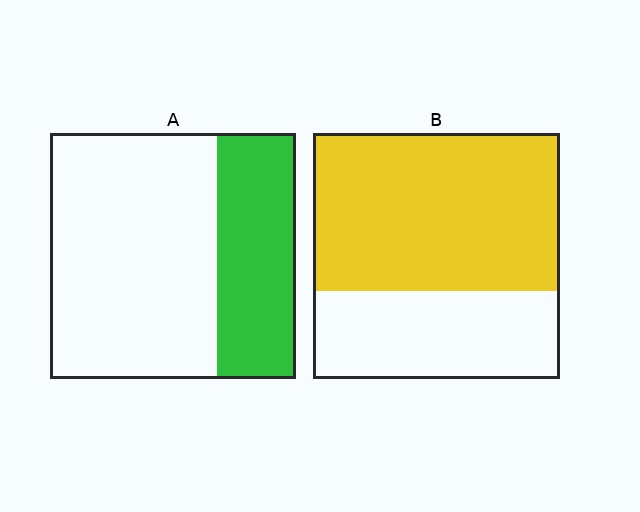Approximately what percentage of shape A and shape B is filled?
A is approximately 30% and B is approximately 65%.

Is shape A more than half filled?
No.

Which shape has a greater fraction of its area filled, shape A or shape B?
Shape B.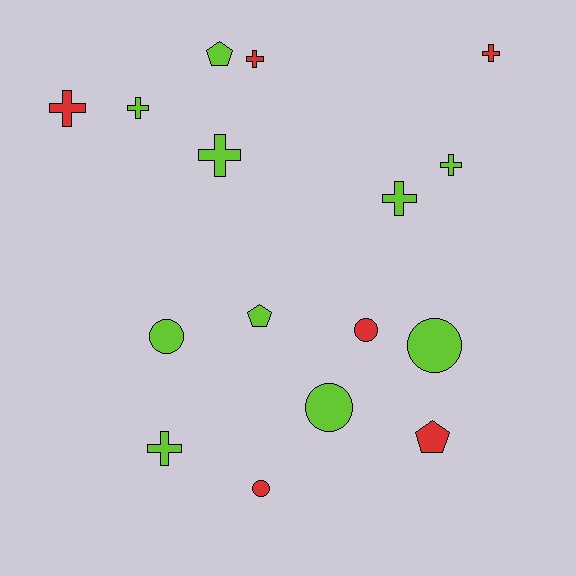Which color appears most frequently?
Lime, with 10 objects.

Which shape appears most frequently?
Cross, with 8 objects.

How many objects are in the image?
There are 16 objects.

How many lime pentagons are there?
There are 2 lime pentagons.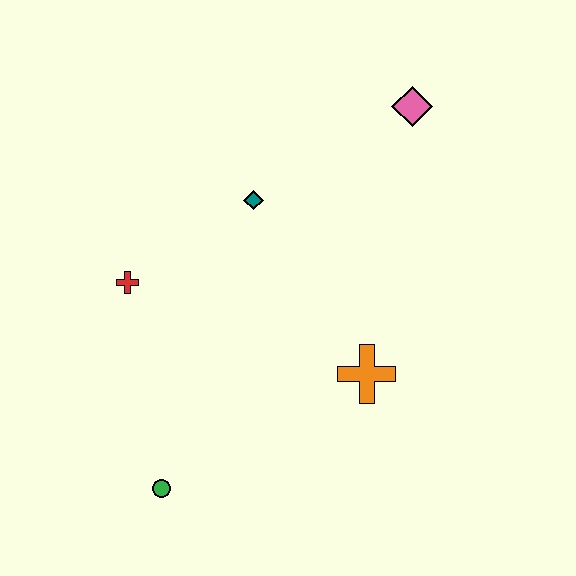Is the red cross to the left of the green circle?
Yes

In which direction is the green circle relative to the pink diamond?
The green circle is below the pink diamond.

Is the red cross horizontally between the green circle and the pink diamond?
No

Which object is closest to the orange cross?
The teal diamond is closest to the orange cross.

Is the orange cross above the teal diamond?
No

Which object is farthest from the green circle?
The pink diamond is farthest from the green circle.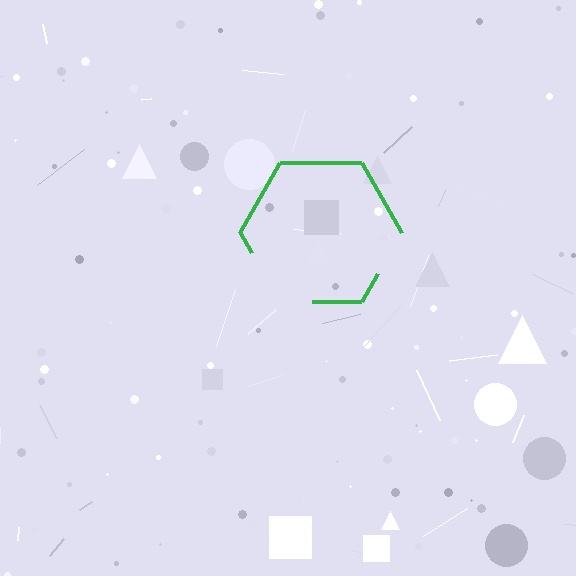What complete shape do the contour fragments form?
The contour fragments form a hexagon.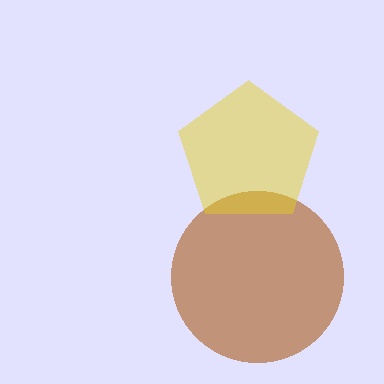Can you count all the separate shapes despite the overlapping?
Yes, there are 2 separate shapes.